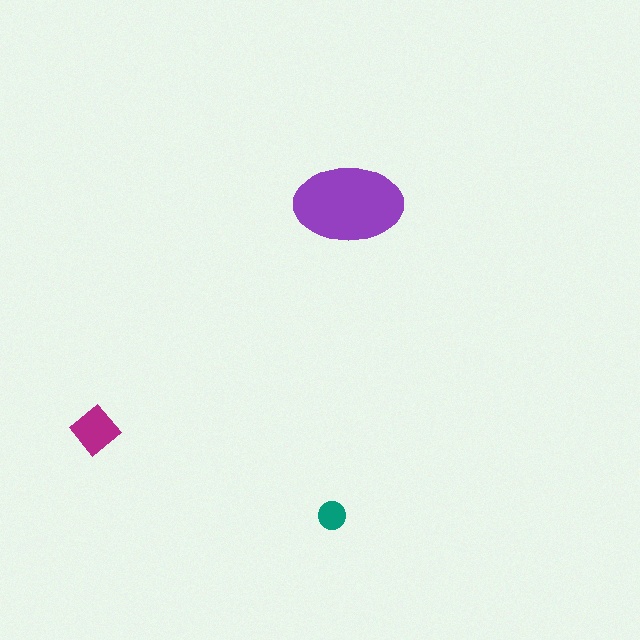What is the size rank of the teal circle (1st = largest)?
3rd.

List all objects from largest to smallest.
The purple ellipse, the magenta diamond, the teal circle.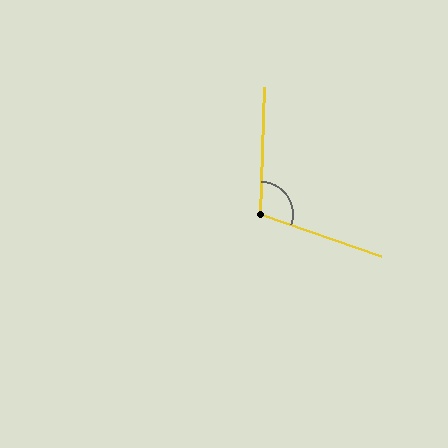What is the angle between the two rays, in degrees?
Approximately 108 degrees.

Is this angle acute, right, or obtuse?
It is obtuse.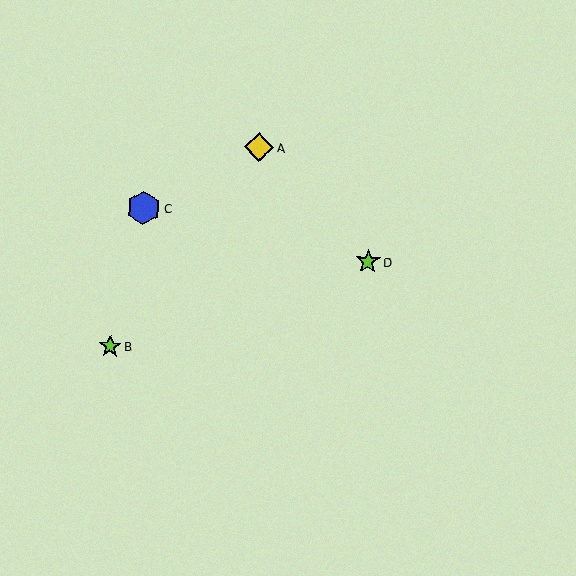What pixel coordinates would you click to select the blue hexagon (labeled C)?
Click at (143, 208) to select the blue hexagon C.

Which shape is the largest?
The blue hexagon (labeled C) is the largest.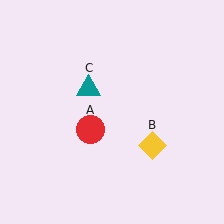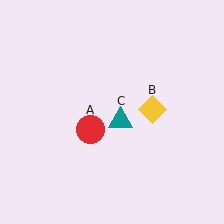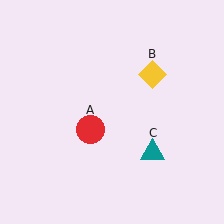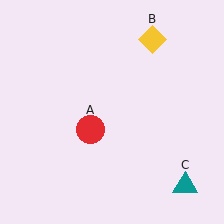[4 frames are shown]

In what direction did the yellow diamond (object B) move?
The yellow diamond (object B) moved up.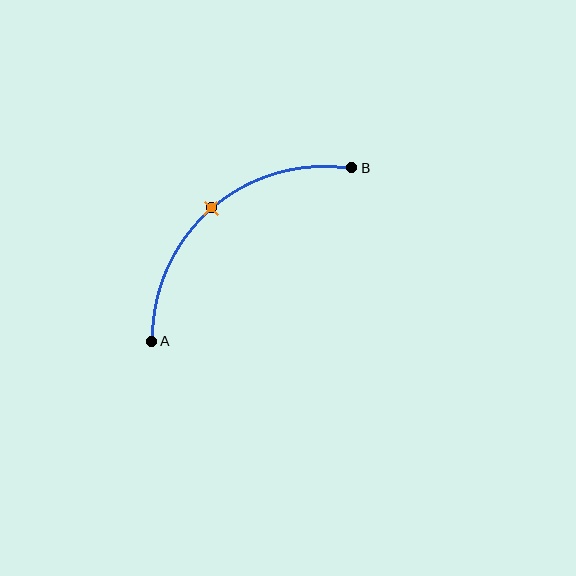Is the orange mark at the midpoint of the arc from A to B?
Yes. The orange mark lies on the arc at equal arc-length from both A and B — it is the arc midpoint.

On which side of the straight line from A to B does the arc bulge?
The arc bulges above and to the left of the straight line connecting A and B.